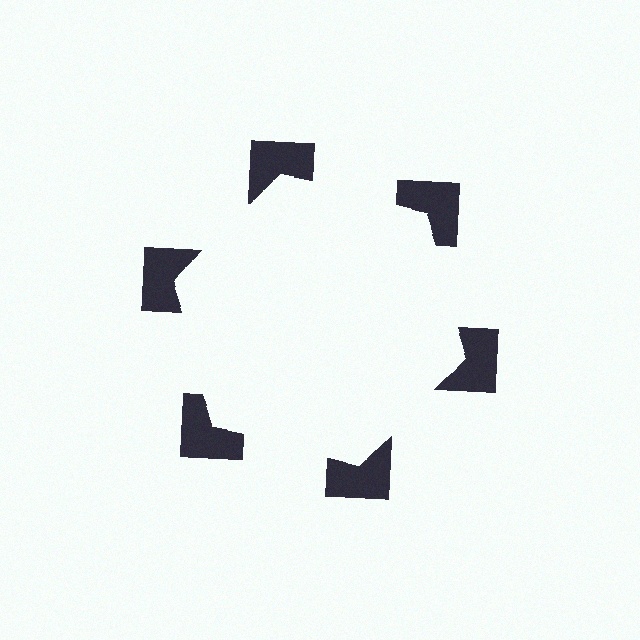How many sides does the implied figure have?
6 sides.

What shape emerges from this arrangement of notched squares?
An illusory hexagon — its edges are inferred from the aligned wedge cuts in the notched squares, not physically drawn.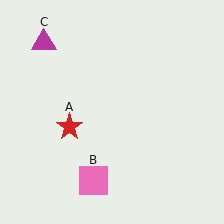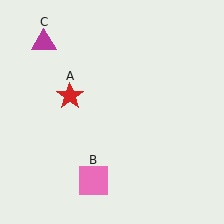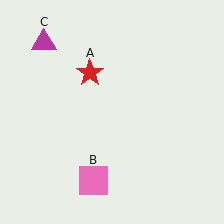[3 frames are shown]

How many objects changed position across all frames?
1 object changed position: red star (object A).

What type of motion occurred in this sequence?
The red star (object A) rotated clockwise around the center of the scene.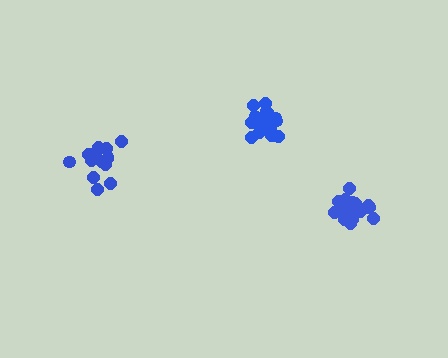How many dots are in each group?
Group 1: 21 dots, Group 2: 19 dots, Group 3: 15 dots (55 total).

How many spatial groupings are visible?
There are 3 spatial groupings.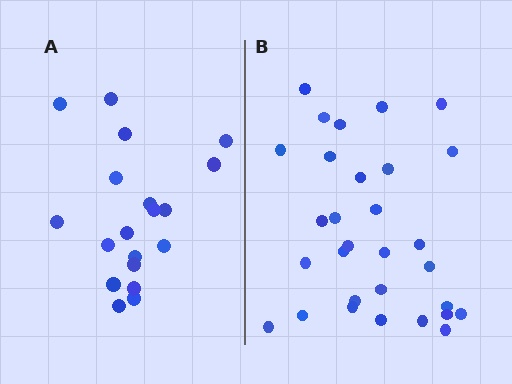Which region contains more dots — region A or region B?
Region B (the right region) has more dots.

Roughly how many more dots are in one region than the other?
Region B has roughly 12 or so more dots than region A.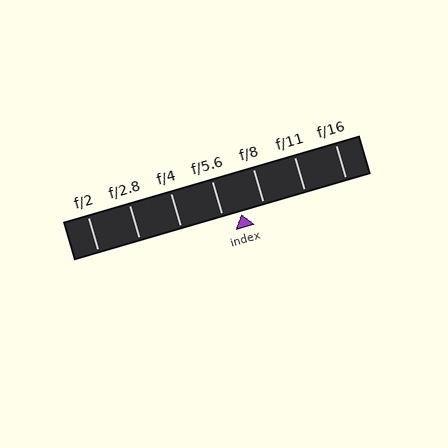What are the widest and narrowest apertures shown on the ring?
The widest aperture shown is f/2 and the narrowest is f/16.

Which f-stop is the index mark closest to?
The index mark is closest to f/5.6.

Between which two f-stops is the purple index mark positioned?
The index mark is between f/5.6 and f/8.